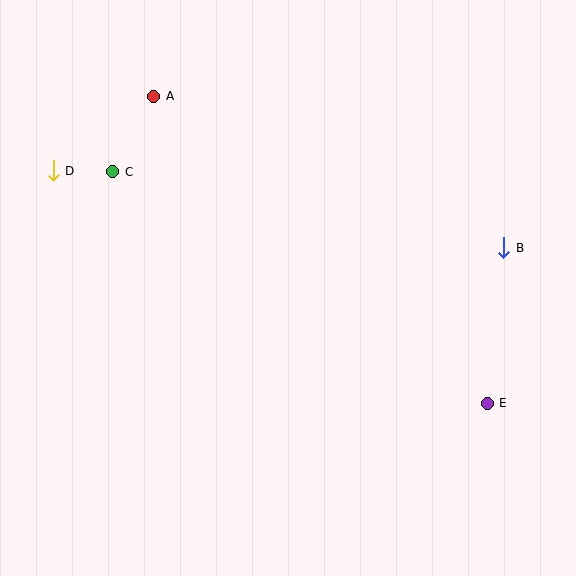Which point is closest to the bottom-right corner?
Point E is closest to the bottom-right corner.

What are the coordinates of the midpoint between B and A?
The midpoint between B and A is at (329, 172).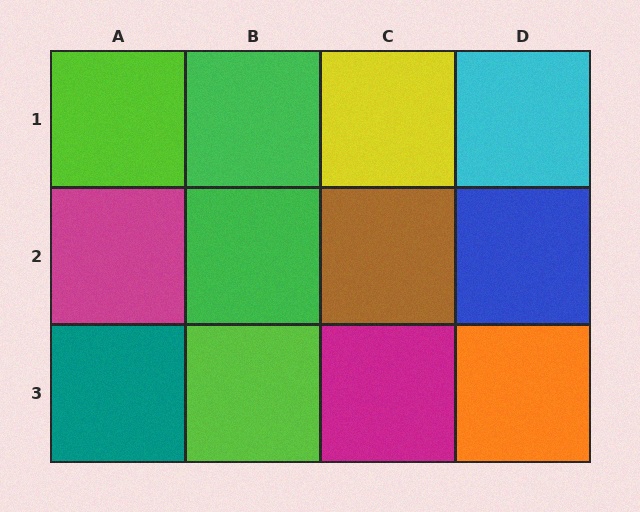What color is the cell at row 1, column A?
Lime.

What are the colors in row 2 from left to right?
Magenta, green, brown, blue.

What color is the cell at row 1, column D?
Cyan.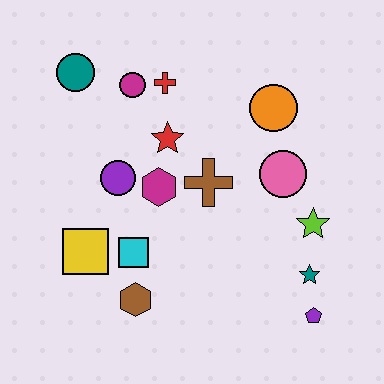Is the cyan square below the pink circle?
Yes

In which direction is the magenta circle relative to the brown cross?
The magenta circle is above the brown cross.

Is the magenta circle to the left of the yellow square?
No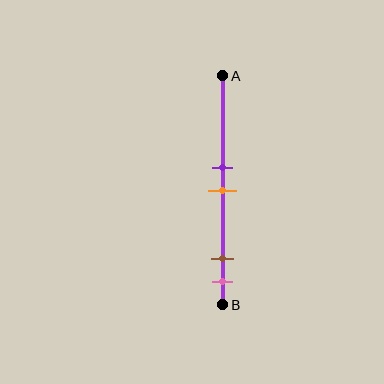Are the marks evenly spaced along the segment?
No, the marks are not evenly spaced.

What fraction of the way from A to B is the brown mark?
The brown mark is approximately 80% (0.8) of the way from A to B.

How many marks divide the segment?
There are 4 marks dividing the segment.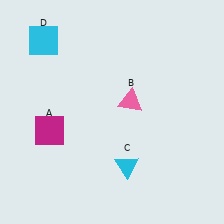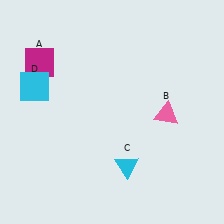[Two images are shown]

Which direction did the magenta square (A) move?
The magenta square (A) moved up.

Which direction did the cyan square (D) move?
The cyan square (D) moved down.